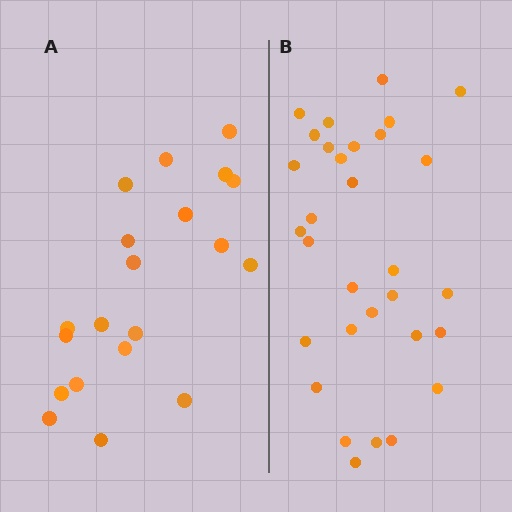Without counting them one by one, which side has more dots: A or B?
Region B (the right region) has more dots.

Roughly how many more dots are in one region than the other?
Region B has roughly 12 or so more dots than region A.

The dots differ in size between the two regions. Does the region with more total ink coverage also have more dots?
No. Region A has more total ink coverage because its dots are larger, but region B actually contains more individual dots. Total area can be misleading — the number of items is what matters here.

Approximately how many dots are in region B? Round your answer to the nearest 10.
About 30 dots. (The exact count is 31, which rounds to 30.)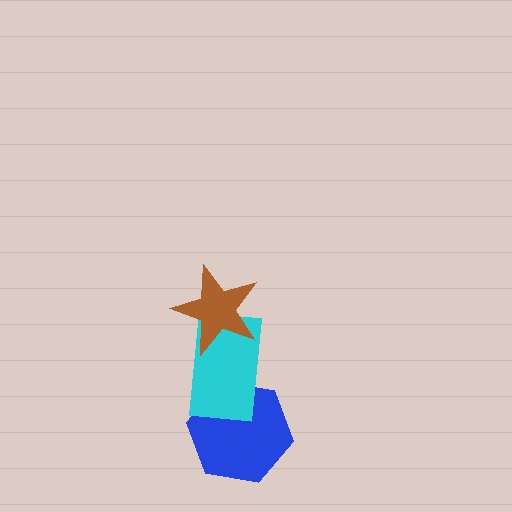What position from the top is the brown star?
The brown star is 1st from the top.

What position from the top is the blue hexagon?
The blue hexagon is 3rd from the top.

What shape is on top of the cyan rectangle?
The brown star is on top of the cyan rectangle.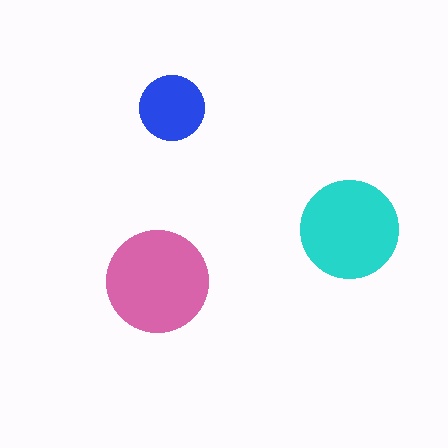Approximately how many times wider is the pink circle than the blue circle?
About 1.5 times wider.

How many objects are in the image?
There are 3 objects in the image.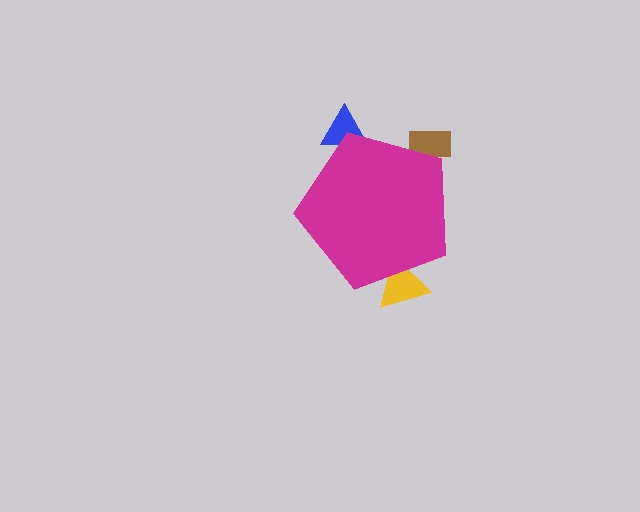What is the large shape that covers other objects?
A magenta pentagon.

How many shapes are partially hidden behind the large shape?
3 shapes are partially hidden.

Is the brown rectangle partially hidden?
Yes, the brown rectangle is partially hidden behind the magenta pentagon.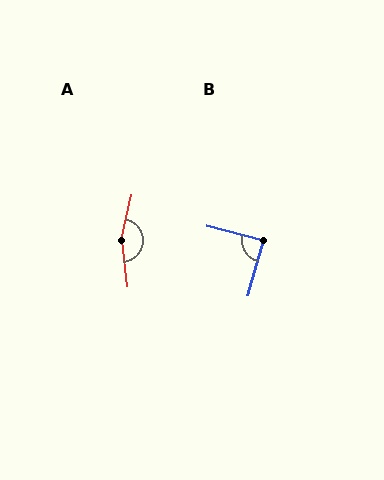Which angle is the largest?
A, at approximately 161 degrees.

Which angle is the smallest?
B, at approximately 89 degrees.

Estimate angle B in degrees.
Approximately 89 degrees.